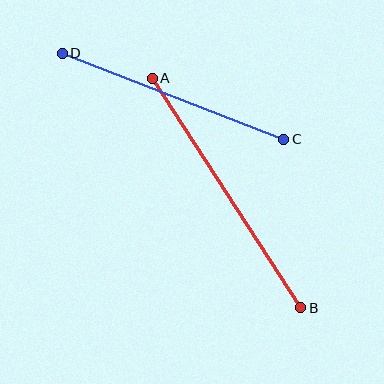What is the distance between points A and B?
The distance is approximately 273 pixels.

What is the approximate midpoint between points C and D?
The midpoint is at approximately (173, 96) pixels.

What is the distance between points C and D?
The distance is approximately 238 pixels.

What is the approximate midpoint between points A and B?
The midpoint is at approximately (226, 193) pixels.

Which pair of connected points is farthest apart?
Points A and B are farthest apart.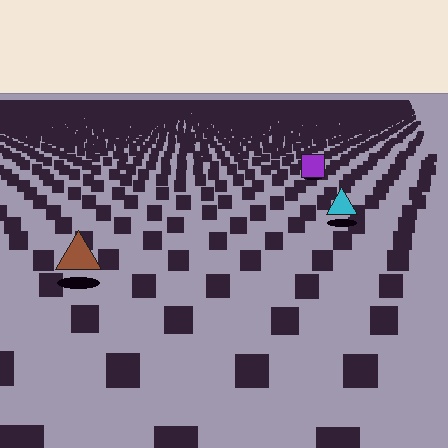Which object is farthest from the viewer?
The purple square is farthest from the viewer. It appears smaller and the ground texture around it is denser.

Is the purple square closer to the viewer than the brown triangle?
No. The brown triangle is closer — you can tell from the texture gradient: the ground texture is coarser near it.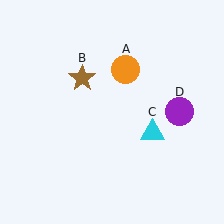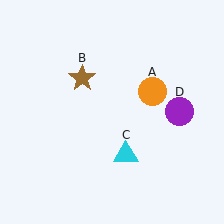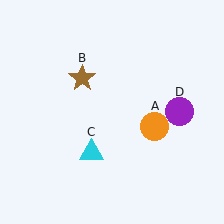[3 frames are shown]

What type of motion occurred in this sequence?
The orange circle (object A), cyan triangle (object C) rotated clockwise around the center of the scene.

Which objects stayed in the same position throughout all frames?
Brown star (object B) and purple circle (object D) remained stationary.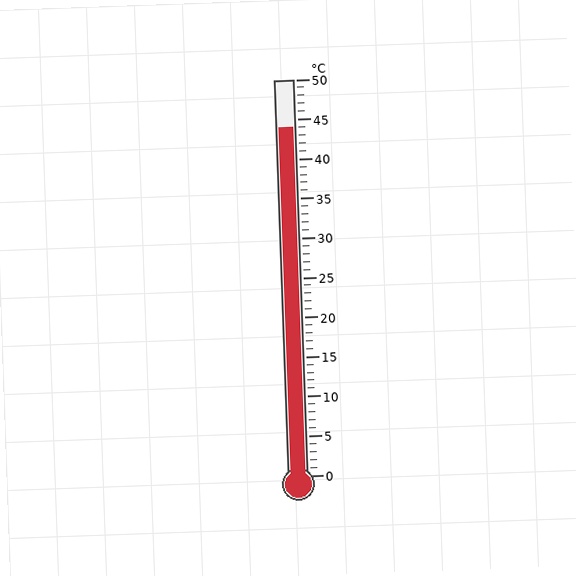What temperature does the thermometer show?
The thermometer shows approximately 44°C.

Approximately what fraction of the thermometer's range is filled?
The thermometer is filled to approximately 90% of its range.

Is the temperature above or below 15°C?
The temperature is above 15°C.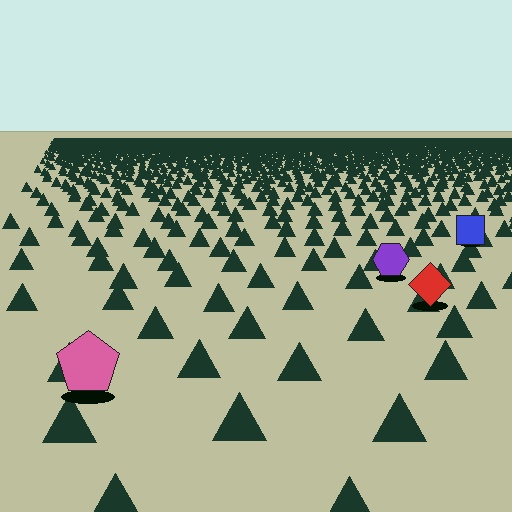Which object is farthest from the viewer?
The blue square is farthest from the viewer. It appears smaller and the ground texture around it is denser.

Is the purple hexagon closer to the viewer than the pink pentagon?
No. The pink pentagon is closer — you can tell from the texture gradient: the ground texture is coarser near it.